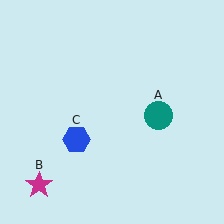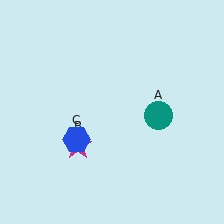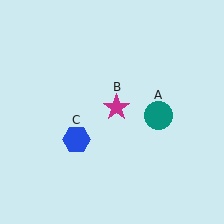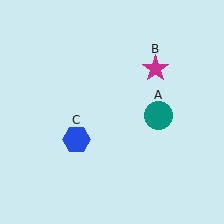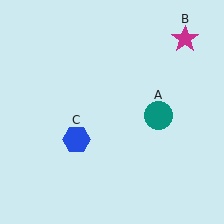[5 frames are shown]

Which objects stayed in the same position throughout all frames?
Teal circle (object A) and blue hexagon (object C) remained stationary.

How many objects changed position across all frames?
1 object changed position: magenta star (object B).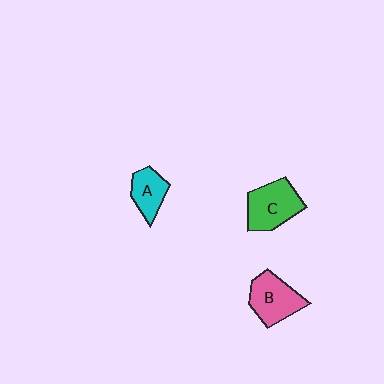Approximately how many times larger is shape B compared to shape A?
Approximately 1.4 times.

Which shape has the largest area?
Shape C (green).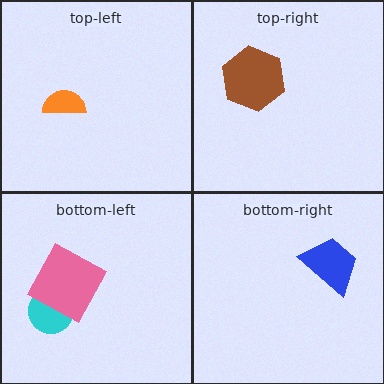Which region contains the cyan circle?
The bottom-left region.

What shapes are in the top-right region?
The brown hexagon.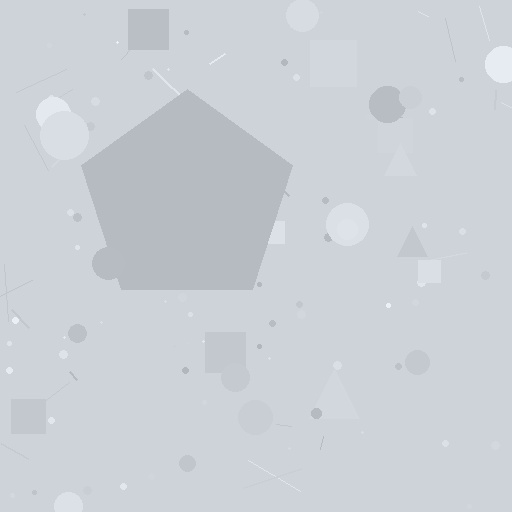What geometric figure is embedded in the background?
A pentagon is embedded in the background.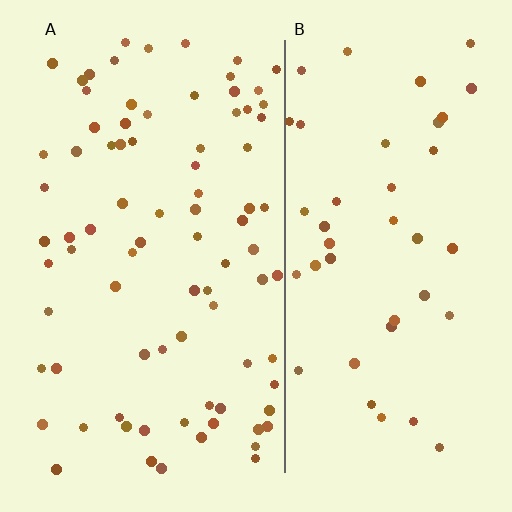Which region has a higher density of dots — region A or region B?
A (the left).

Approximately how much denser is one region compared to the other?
Approximately 1.9× — region A over region B.